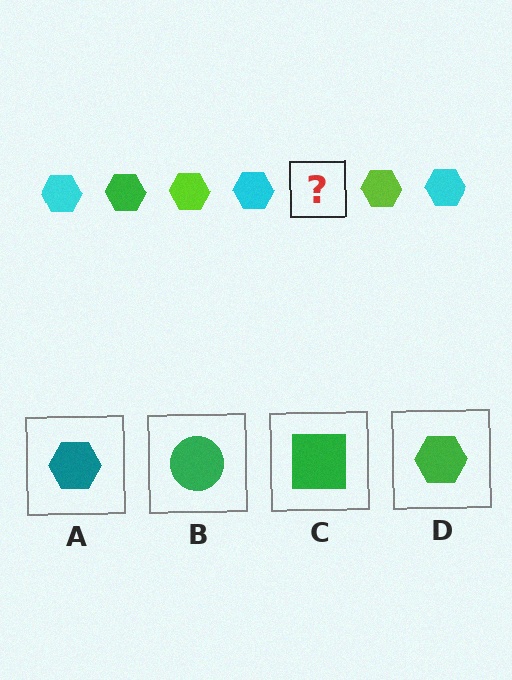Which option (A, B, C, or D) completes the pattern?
D.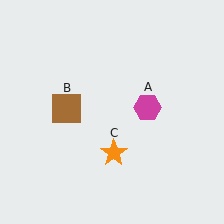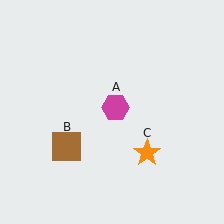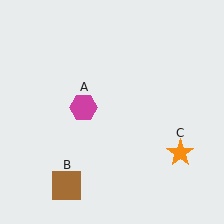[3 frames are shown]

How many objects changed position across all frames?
3 objects changed position: magenta hexagon (object A), brown square (object B), orange star (object C).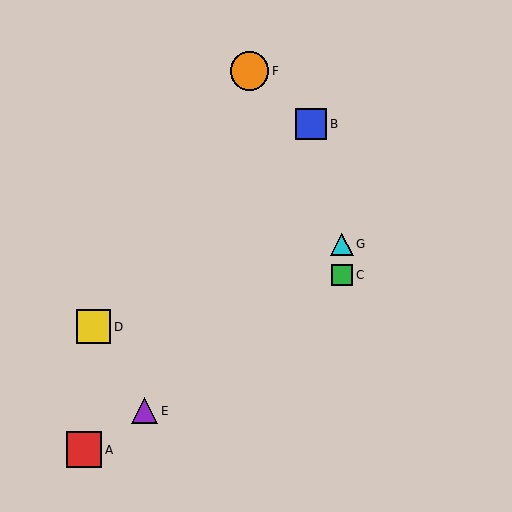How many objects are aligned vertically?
2 objects (C, G) are aligned vertically.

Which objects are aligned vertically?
Objects C, G are aligned vertically.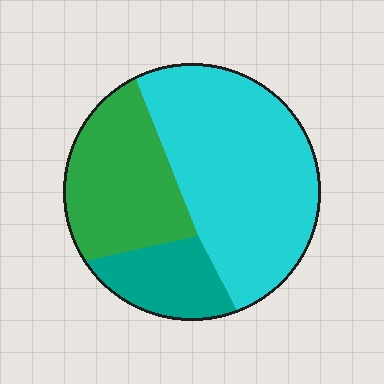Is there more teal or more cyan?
Cyan.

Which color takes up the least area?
Teal, at roughly 15%.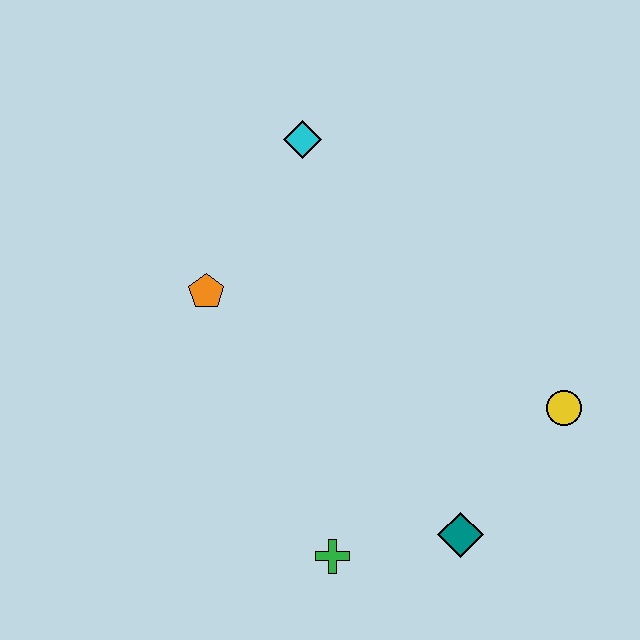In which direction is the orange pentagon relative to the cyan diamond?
The orange pentagon is below the cyan diamond.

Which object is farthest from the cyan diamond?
The teal diamond is farthest from the cyan diamond.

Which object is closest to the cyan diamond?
The orange pentagon is closest to the cyan diamond.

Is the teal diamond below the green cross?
No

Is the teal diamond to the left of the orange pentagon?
No